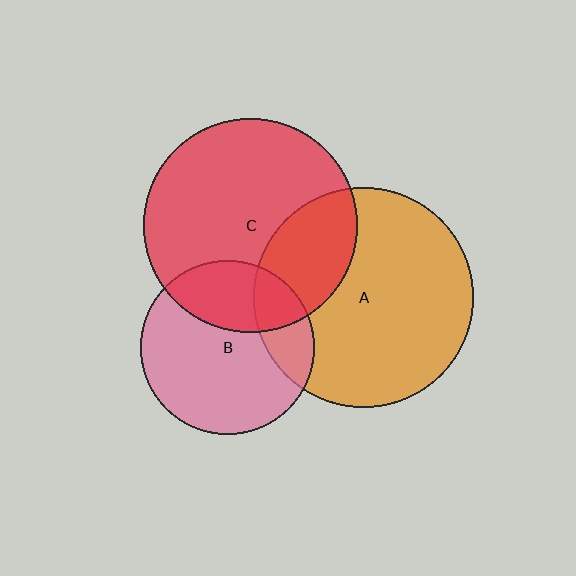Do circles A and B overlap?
Yes.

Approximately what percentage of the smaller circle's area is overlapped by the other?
Approximately 20%.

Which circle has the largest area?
Circle A (orange).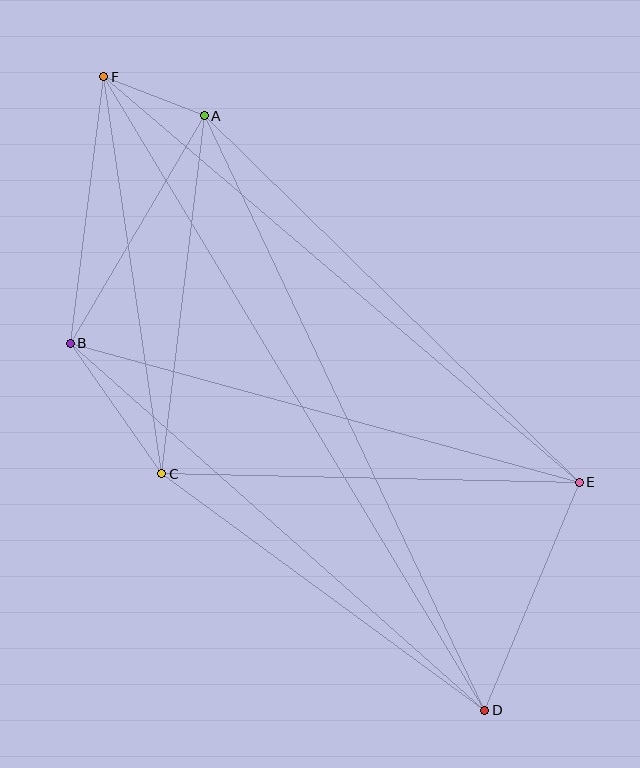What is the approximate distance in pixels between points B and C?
The distance between B and C is approximately 159 pixels.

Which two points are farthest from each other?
Points D and F are farthest from each other.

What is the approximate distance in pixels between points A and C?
The distance between A and C is approximately 360 pixels.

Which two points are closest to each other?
Points A and F are closest to each other.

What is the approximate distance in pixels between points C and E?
The distance between C and E is approximately 418 pixels.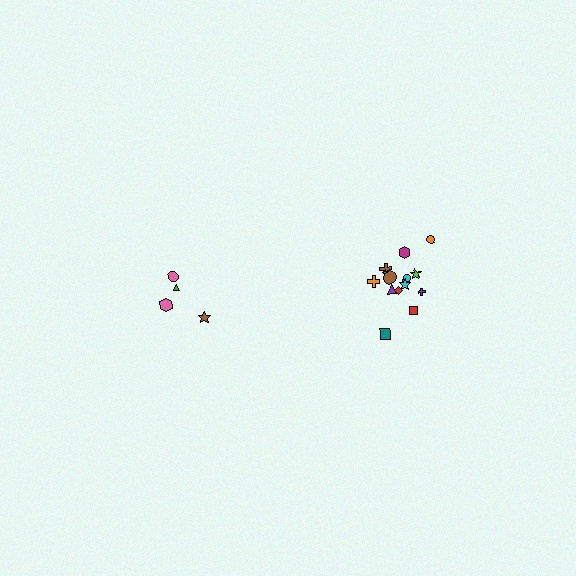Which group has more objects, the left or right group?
The right group.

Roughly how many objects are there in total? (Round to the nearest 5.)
Roughly 20 objects in total.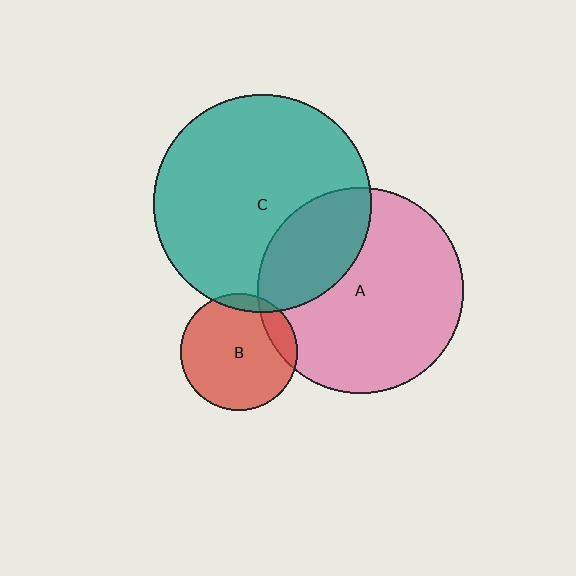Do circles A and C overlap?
Yes.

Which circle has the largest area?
Circle C (teal).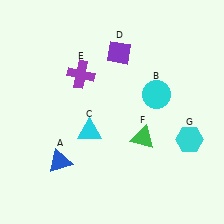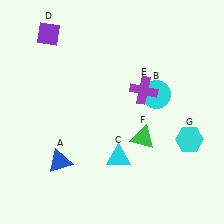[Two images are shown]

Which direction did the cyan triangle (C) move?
The cyan triangle (C) moved right.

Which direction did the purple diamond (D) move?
The purple diamond (D) moved left.